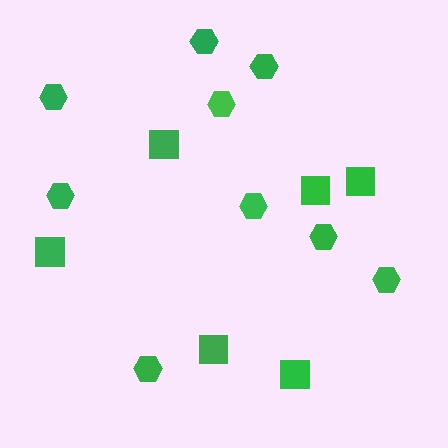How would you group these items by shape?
There are 2 groups: one group of hexagons (9) and one group of squares (6).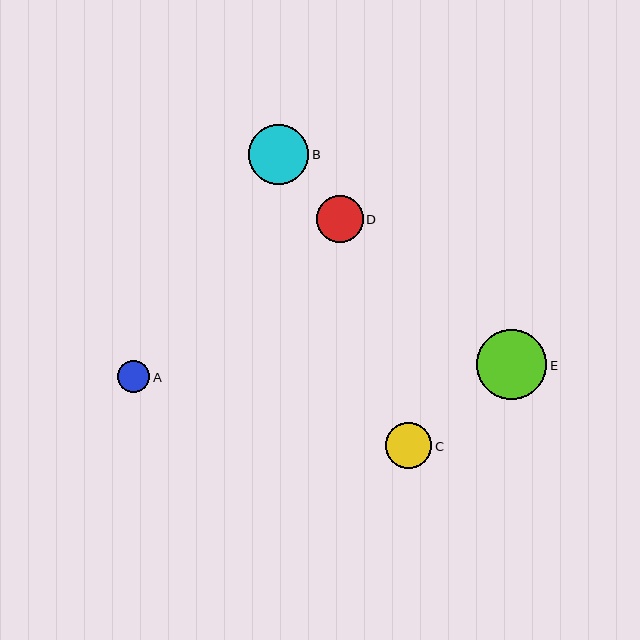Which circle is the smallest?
Circle A is the smallest with a size of approximately 32 pixels.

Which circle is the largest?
Circle E is the largest with a size of approximately 70 pixels.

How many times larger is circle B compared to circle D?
Circle B is approximately 1.3 times the size of circle D.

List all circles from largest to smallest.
From largest to smallest: E, B, D, C, A.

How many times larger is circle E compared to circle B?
Circle E is approximately 1.2 times the size of circle B.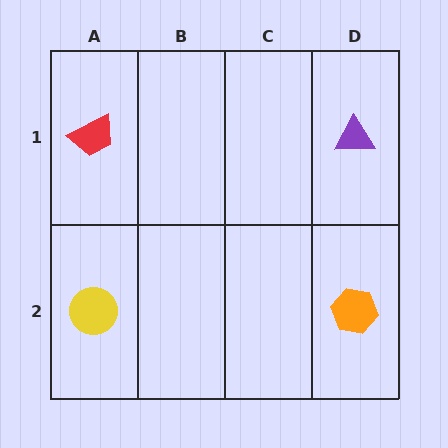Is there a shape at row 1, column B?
No, that cell is empty.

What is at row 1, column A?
A red trapezoid.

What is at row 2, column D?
An orange hexagon.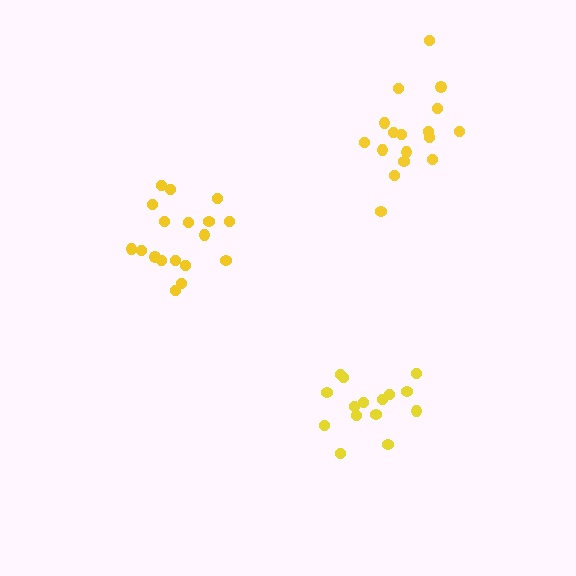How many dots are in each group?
Group 1: 15 dots, Group 2: 17 dots, Group 3: 18 dots (50 total).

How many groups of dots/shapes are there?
There are 3 groups.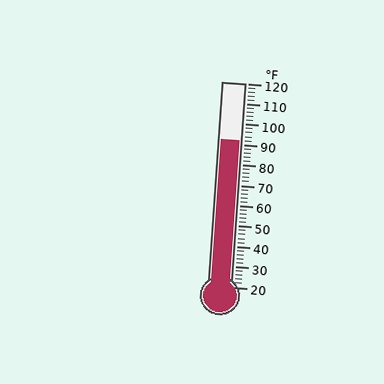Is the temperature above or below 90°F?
The temperature is above 90°F.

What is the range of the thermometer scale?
The thermometer scale ranges from 20°F to 120°F.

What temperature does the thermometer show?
The thermometer shows approximately 92°F.